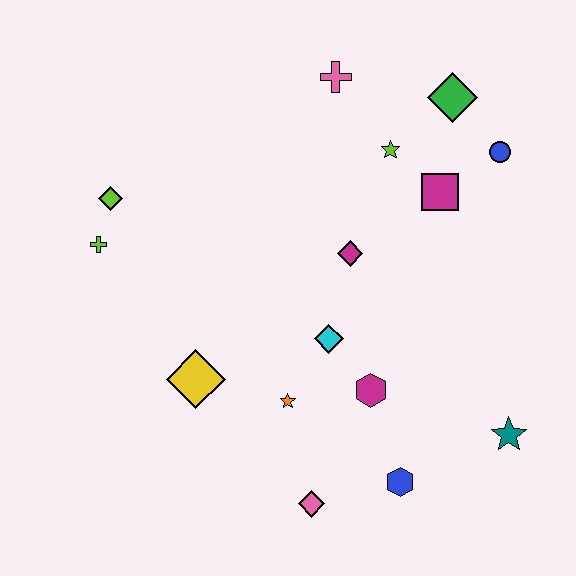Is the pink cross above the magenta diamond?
Yes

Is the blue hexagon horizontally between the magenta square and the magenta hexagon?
Yes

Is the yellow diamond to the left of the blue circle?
Yes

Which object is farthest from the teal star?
The lime diamond is farthest from the teal star.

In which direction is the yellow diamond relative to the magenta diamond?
The yellow diamond is to the left of the magenta diamond.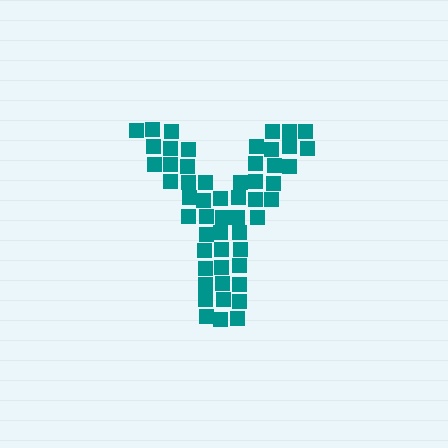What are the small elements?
The small elements are squares.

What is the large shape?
The large shape is the letter Y.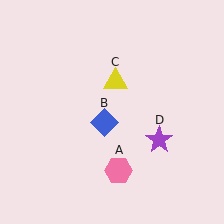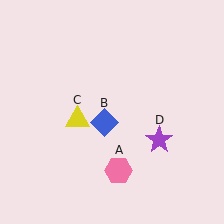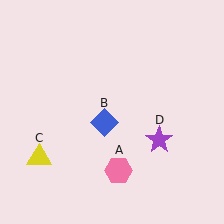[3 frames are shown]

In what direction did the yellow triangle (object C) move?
The yellow triangle (object C) moved down and to the left.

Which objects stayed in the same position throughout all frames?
Pink hexagon (object A) and blue diamond (object B) and purple star (object D) remained stationary.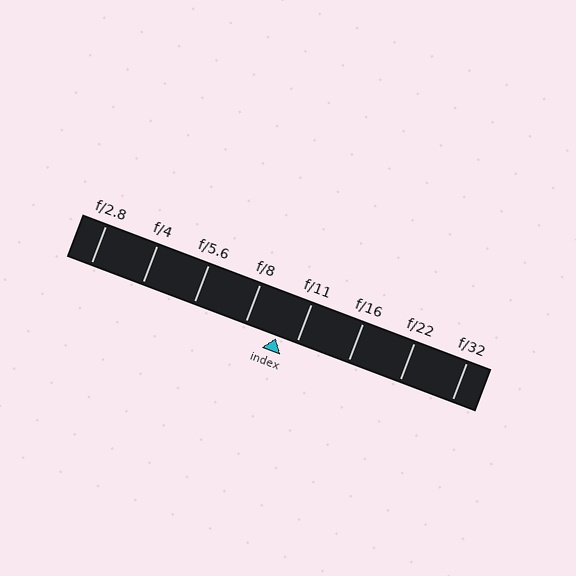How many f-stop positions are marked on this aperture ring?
There are 8 f-stop positions marked.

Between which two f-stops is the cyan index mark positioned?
The index mark is between f/8 and f/11.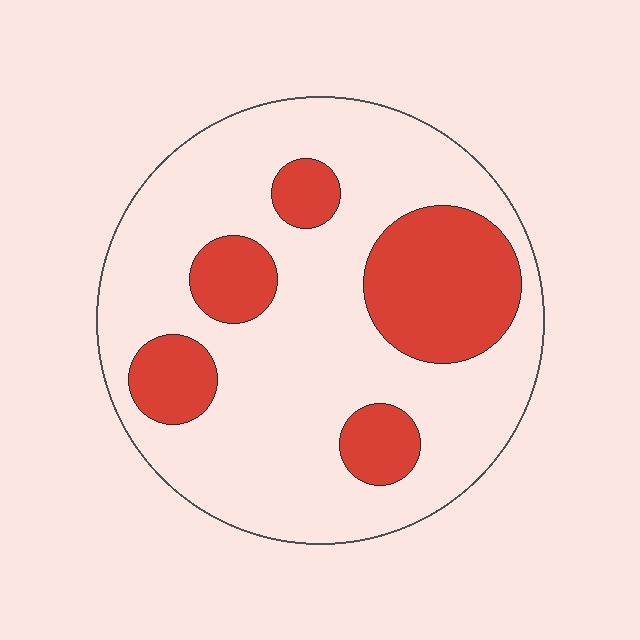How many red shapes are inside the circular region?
5.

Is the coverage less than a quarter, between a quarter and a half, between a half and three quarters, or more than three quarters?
Between a quarter and a half.